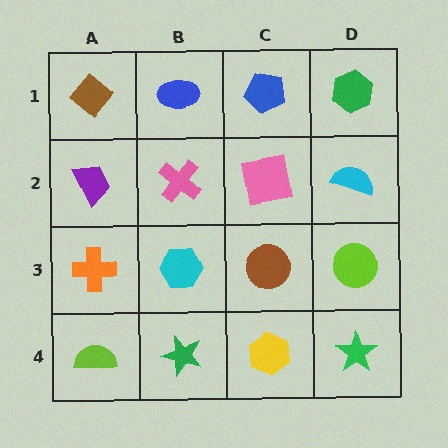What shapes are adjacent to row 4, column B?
A cyan hexagon (row 3, column B), a lime semicircle (row 4, column A), a yellow hexagon (row 4, column C).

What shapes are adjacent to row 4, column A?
An orange cross (row 3, column A), a green star (row 4, column B).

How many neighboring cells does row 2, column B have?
4.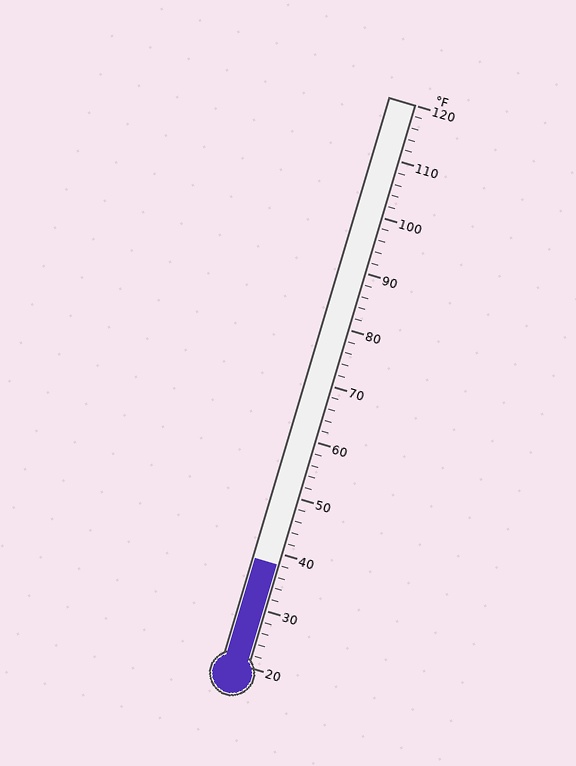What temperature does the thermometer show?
The thermometer shows approximately 38°F.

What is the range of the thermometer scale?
The thermometer scale ranges from 20°F to 120°F.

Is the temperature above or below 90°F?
The temperature is below 90°F.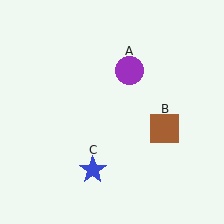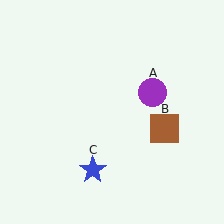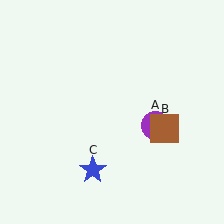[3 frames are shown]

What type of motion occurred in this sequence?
The purple circle (object A) rotated clockwise around the center of the scene.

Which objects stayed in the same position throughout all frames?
Brown square (object B) and blue star (object C) remained stationary.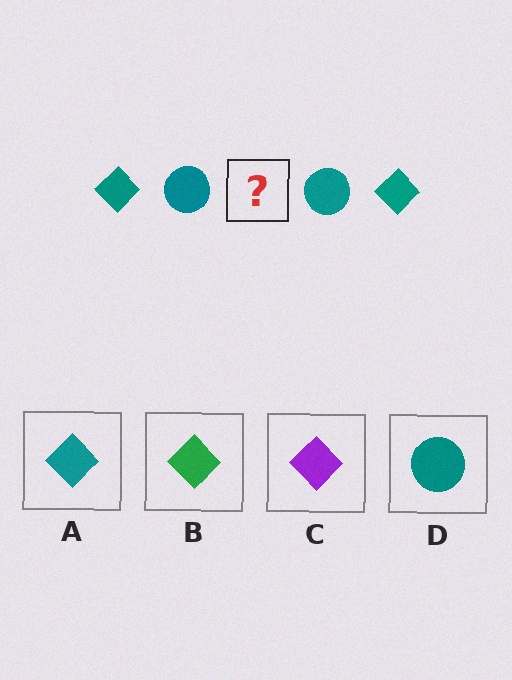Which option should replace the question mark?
Option A.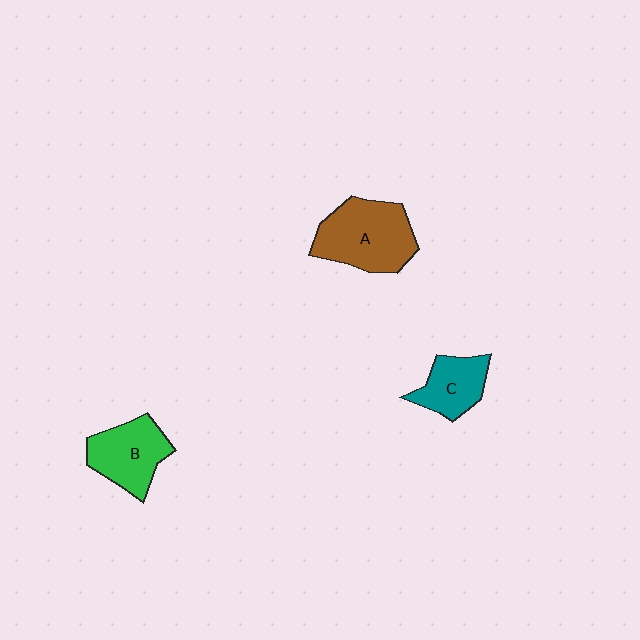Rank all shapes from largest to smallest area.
From largest to smallest: A (brown), B (green), C (teal).